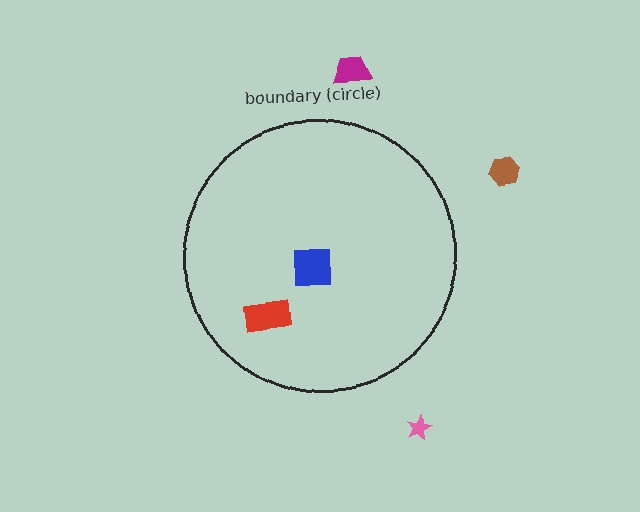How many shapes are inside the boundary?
2 inside, 3 outside.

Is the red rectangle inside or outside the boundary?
Inside.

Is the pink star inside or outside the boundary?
Outside.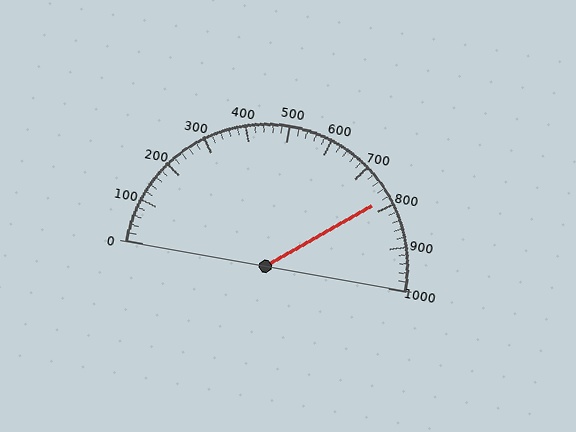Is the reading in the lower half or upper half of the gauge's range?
The reading is in the upper half of the range (0 to 1000).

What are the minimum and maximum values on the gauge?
The gauge ranges from 0 to 1000.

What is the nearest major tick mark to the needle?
The nearest major tick mark is 800.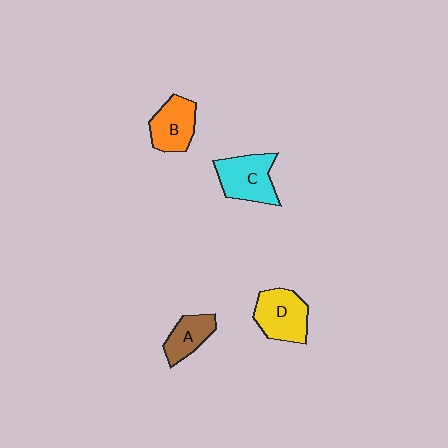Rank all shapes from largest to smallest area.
From largest to smallest: C (cyan), D (yellow), B (orange), A (brown).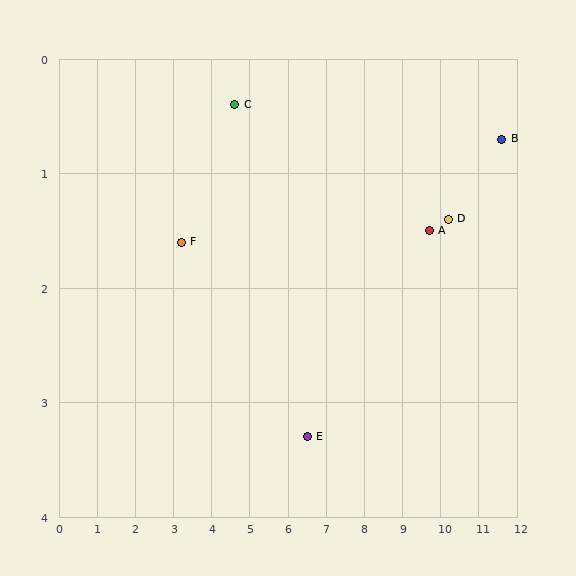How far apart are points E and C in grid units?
Points E and C are about 3.5 grid units apart.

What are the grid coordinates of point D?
Point D is at approximately (10.2, 1.4).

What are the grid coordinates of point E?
Point E is at approximately (6.5, 3.3).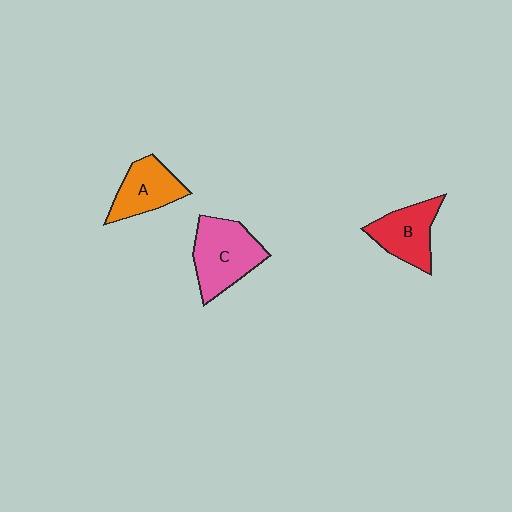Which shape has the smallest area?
Shape A (orange).